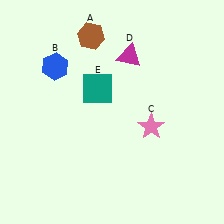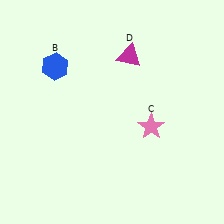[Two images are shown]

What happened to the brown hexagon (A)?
The brown hexagon (A) was removed in Image 2. It was in the top-left area of Image 1.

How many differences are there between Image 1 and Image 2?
There are 2 differences between the two images.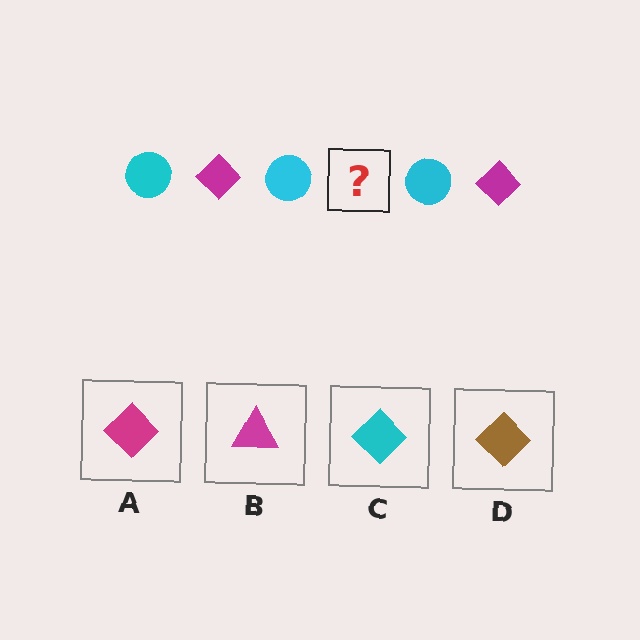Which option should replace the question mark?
Option A.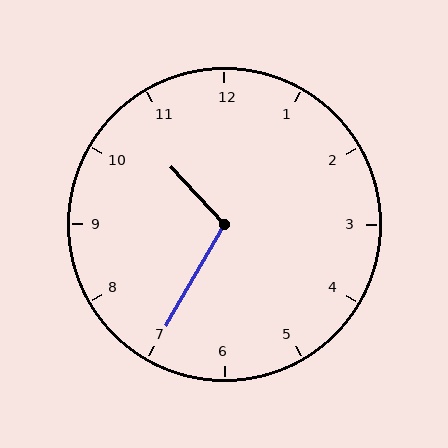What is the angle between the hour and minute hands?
Approximately 108 degrees.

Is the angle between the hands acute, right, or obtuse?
It is obtuse.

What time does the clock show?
10:35.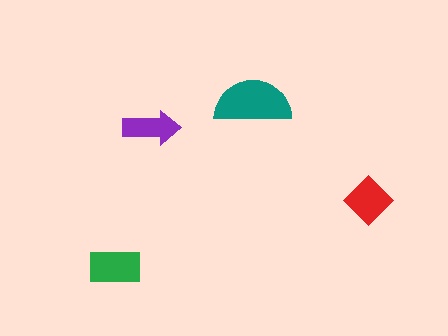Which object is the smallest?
The purple arrow.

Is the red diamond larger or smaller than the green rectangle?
Smaller.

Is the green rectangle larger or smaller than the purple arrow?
Larger.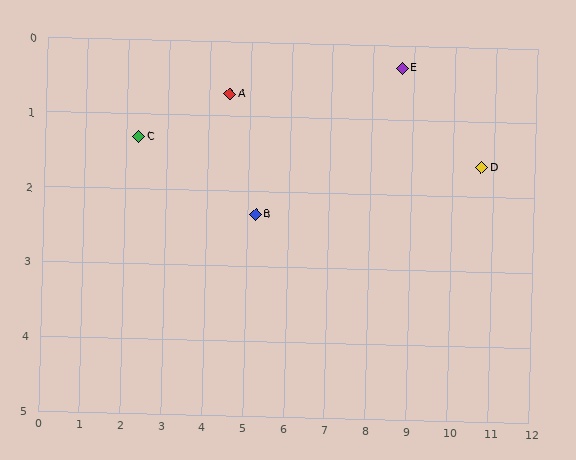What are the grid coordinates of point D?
Point D is at approximately (10.7, 1.6).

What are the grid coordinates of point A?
Point A is at approximately (4.5, 0.7).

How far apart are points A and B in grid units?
Points A and B are about 1.7 grid units apart.